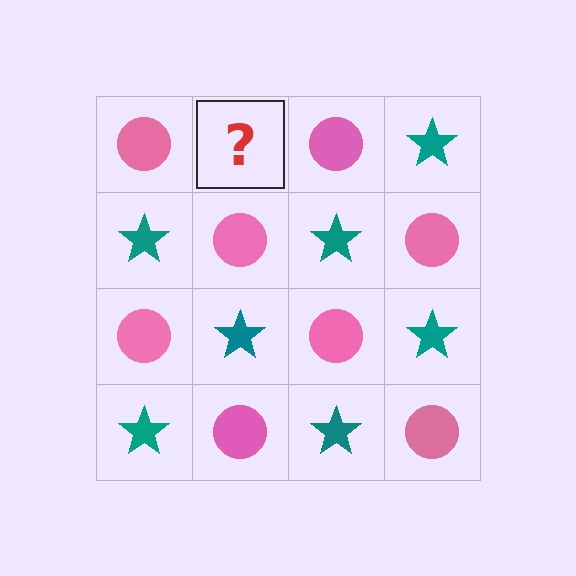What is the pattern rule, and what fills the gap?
The rule is that it alternates pink circle and teal star in a checkerboard pattern. The gap should be filled with a teal star.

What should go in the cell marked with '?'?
The missing cell should contain a teal star.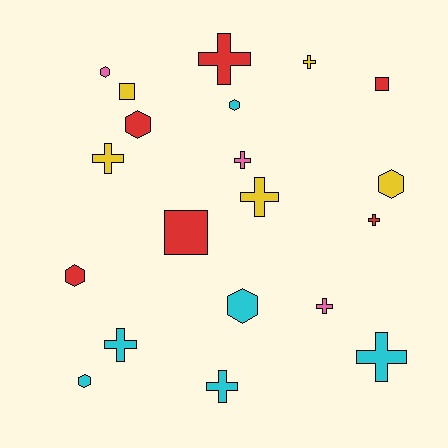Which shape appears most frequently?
Cross, with 10 objects.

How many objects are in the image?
There are 20 objects.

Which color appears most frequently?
Cyan, with 6 objects.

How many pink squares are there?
There are no pink squares.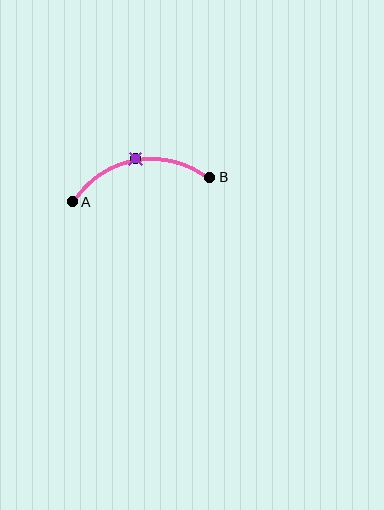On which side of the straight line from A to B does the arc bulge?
The arc bulges above the straight line connecting A and B.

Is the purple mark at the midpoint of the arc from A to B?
Yes. The purple mark lies on the arc at equal arc-length from both A and B — it is the arc midpoint.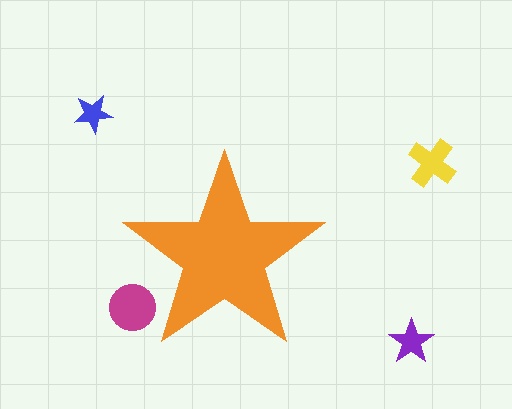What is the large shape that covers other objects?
An orange star.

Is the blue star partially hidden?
No, the blue star is fully visible.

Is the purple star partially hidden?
No, the purple star is fully visible.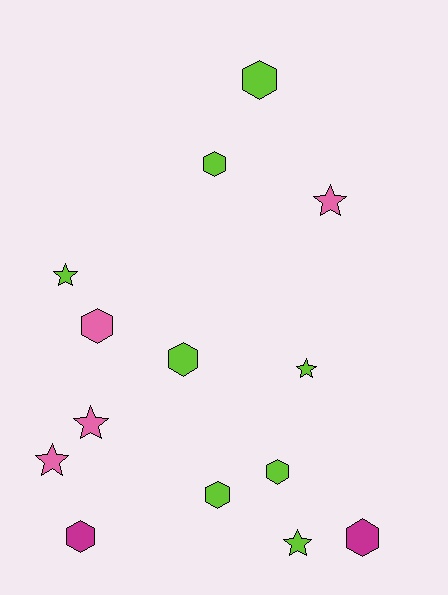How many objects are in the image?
There are 14 objects.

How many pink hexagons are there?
There is 1 pink hexagon.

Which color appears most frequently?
Lime, with 8 objects.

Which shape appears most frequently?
Hexagon, with 8 objects.